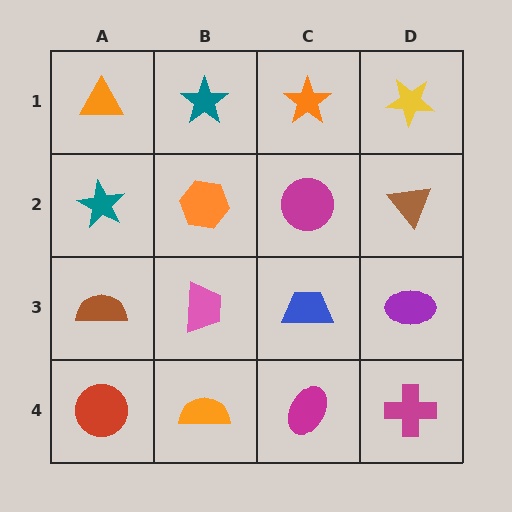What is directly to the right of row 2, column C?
A brown triangle.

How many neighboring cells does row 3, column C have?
4.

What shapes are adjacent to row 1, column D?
A brown triangle (row 2, column D), an orange star (row 1, column C).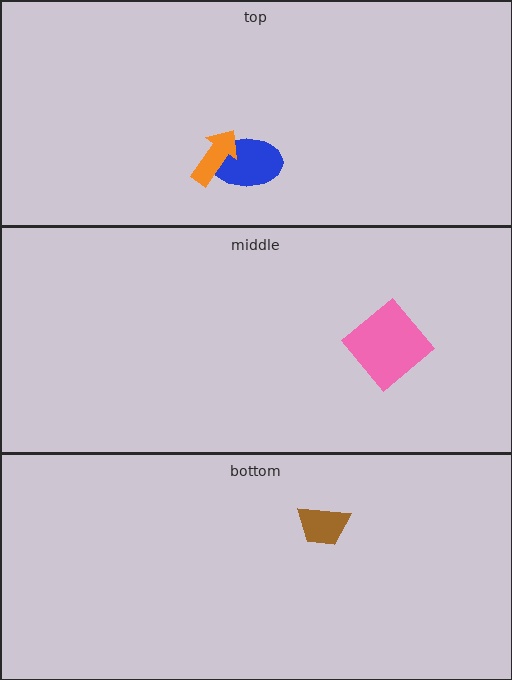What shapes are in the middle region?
The pink diamond.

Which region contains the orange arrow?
The top region.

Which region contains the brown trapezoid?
The bottom region.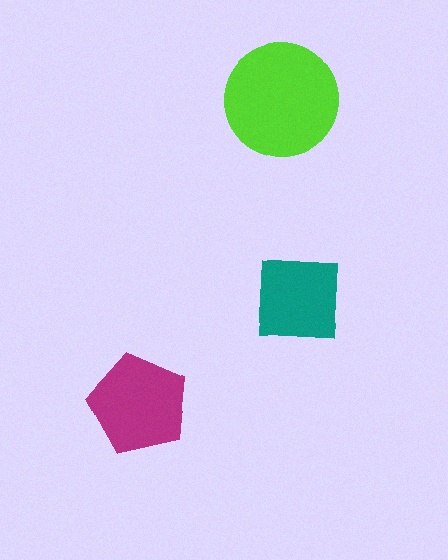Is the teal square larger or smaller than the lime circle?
Smaller.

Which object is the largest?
The lime circle.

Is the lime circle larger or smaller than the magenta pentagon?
Larger.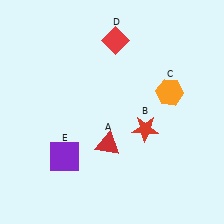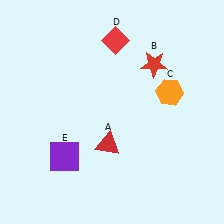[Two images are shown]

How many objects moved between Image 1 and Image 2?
1 object moved between the two images.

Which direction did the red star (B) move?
The red star (B) moved up.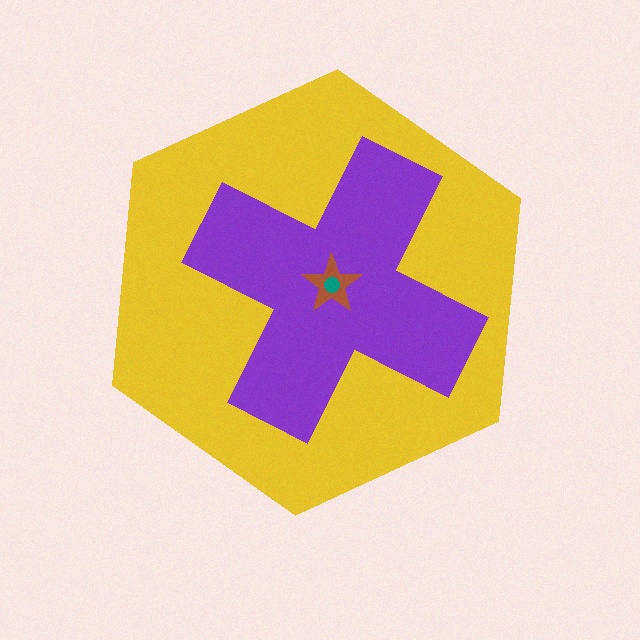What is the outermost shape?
The yellow hexagon.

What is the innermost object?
The teal circle.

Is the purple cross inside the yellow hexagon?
Yes.